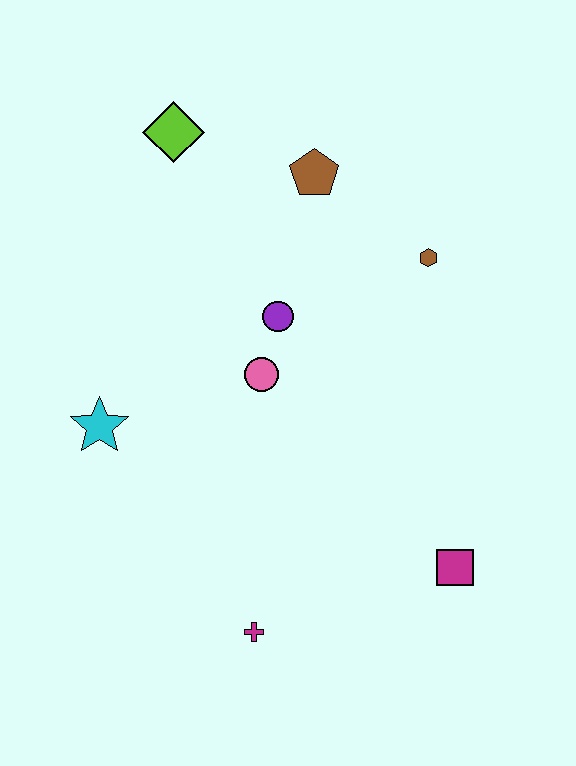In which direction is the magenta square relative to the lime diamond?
The magenta square is below the lime diamond.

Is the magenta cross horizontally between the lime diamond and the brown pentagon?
Yes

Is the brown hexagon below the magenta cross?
No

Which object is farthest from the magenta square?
The lime diamond is farthest from the magenta square.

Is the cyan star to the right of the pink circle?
No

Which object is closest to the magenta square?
The magenta cross is closest to the magenta square.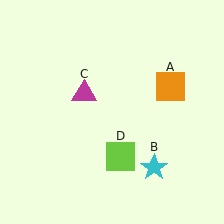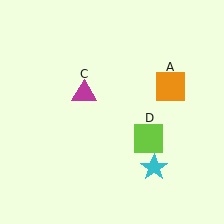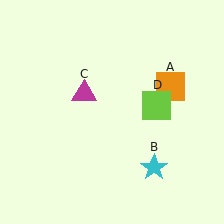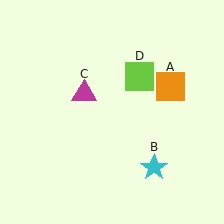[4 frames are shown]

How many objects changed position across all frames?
1 object changed position: lime square (object D).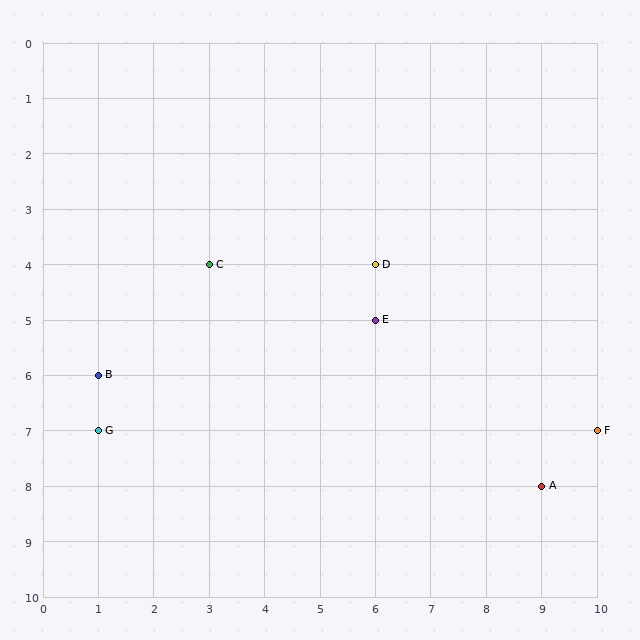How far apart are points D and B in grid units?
Points D and B are 5 columns and 2 rows apart (about 5.4 grid units diagonally).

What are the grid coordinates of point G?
Point G is at grid coordinates (1, 7).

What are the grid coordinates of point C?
Point C is at grid coordinates (3, 4).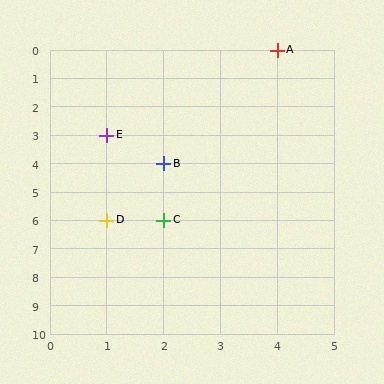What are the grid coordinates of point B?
Point B is at grid coordinates (2, 4).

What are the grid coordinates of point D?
Point D is at grid coordinates (1, 6).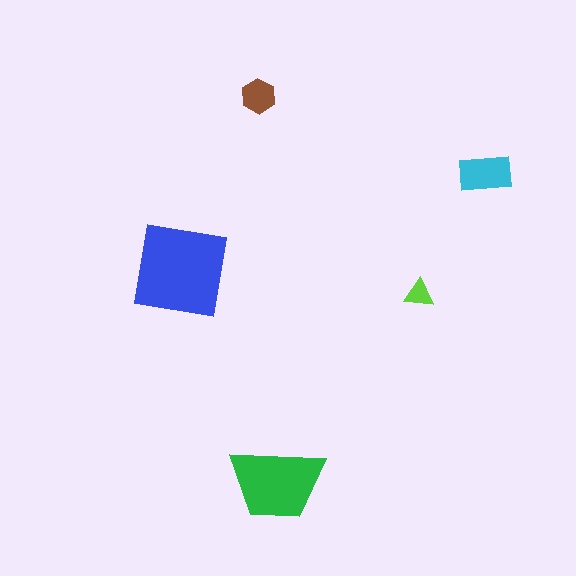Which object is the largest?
The blue square.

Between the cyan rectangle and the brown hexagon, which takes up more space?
The cyan rectangle.